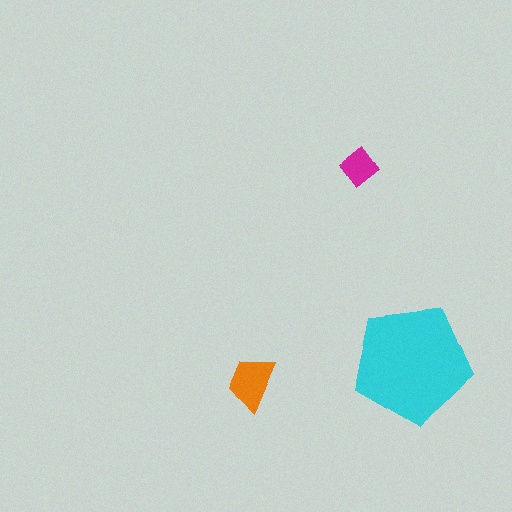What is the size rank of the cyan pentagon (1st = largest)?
1st.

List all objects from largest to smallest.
The cyan pentagon, the orange trapezoid, the magenta diamond.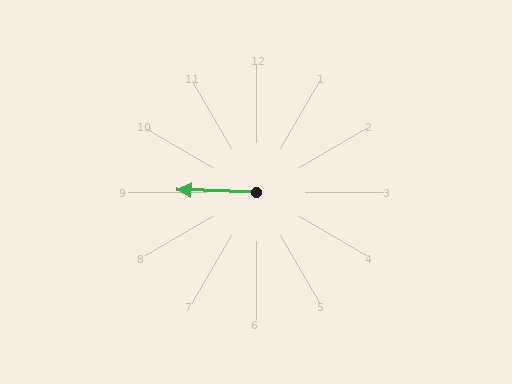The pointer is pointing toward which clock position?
Roughly 9 o'clock.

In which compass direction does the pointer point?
West.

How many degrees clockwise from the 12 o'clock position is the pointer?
Approximately 272 degrees.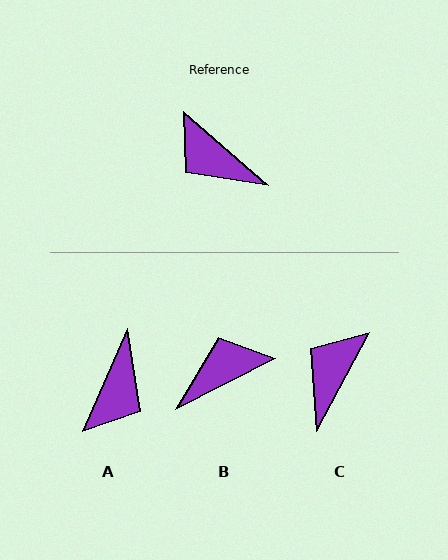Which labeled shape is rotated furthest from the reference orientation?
B, about 112 degrees away.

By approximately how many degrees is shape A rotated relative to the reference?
Approximately 107 degrees counter-clockwise.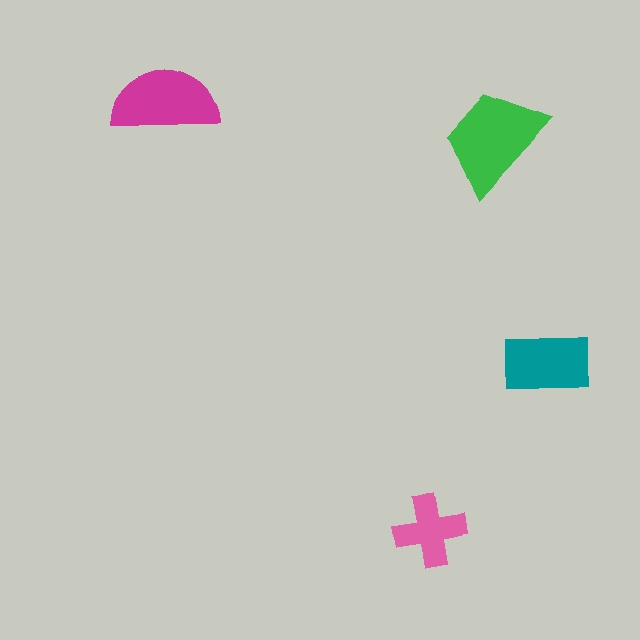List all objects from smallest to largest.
The pink cross, the teal rectangle, the magenta semicircle, the green trapezoid.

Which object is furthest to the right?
The teal rectangle is rightmost.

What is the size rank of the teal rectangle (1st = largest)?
3rd.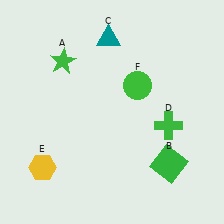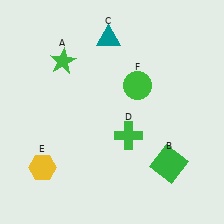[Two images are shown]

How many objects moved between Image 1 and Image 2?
1 object moved between the two images.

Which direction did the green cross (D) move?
The green cross (D) moved left.